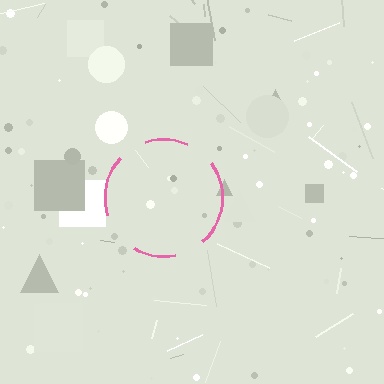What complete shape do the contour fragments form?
The contour fragments form a circle.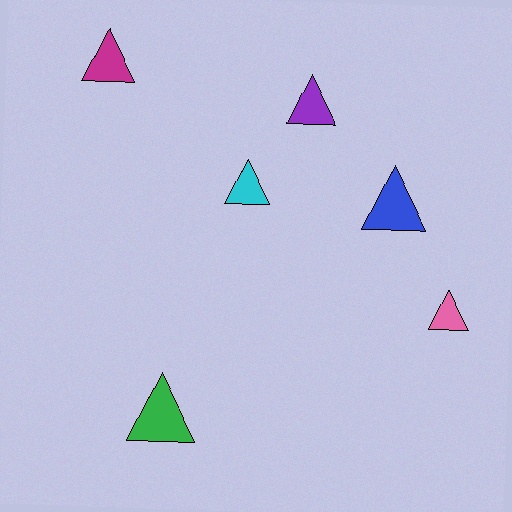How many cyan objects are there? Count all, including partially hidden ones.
There is 1 cyan object.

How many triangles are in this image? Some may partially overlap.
There are 6 triangles.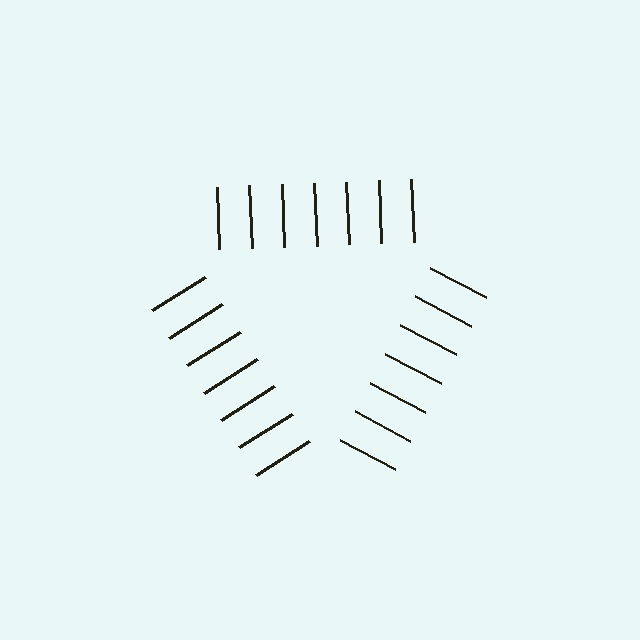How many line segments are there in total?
21 — 7 along each of the 3 edges.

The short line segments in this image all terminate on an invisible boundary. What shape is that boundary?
An illusory triangle — the line segments terminate on its edges but no continuous stroke is drawn.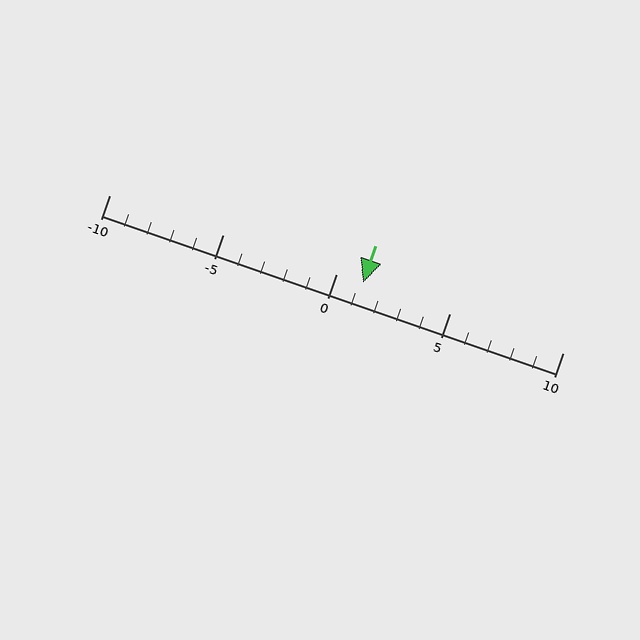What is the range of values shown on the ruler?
The ruler shows values from -10 to 10.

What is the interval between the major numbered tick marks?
The major tick marks are spaced 5 units apart.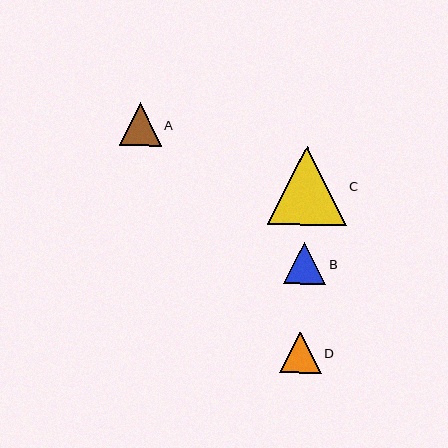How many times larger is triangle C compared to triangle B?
Triangle C is approximately 1.9 times the size of triangle B.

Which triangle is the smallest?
Triangle D is the smallest with a size of approximately 41 pixels.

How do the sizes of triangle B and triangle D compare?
Triangle B and triangle D are approximately the same size.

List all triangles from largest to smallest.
From largest to smallest: C, B, A, D.